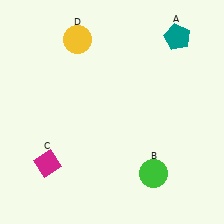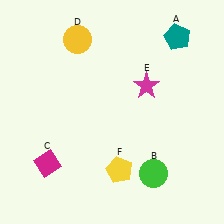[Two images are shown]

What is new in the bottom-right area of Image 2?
A yellow pentagon (F) was added in the bottom-right area of Image 2.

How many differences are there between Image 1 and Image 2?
There are 2 differences between the two images.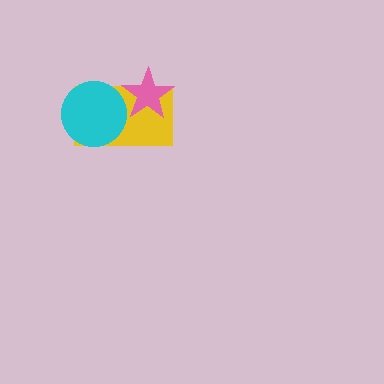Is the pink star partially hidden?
No, no other shape covers it.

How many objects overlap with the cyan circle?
1 object overlaps with the cyan circle.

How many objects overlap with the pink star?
1 object overlaps with the pink star.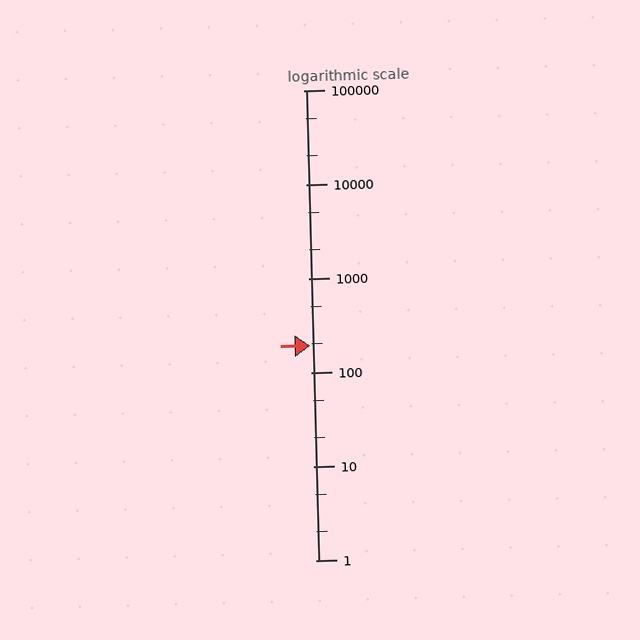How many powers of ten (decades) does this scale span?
The scale spans 5 decades, from 1 to 100000.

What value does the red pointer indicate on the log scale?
The pointer indicates approximately 190.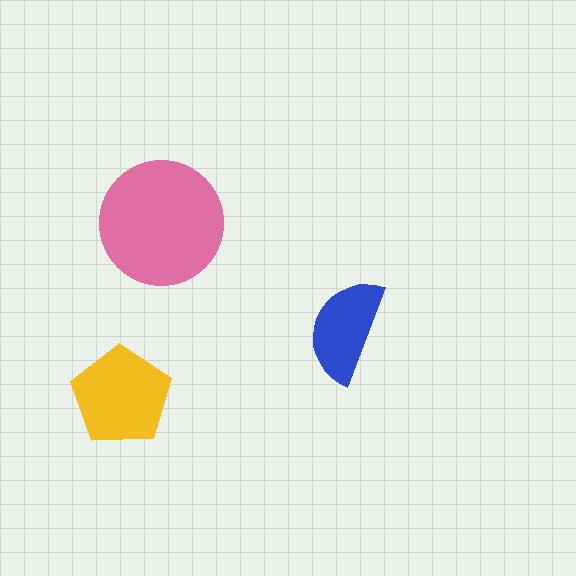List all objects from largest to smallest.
The pink circle, the yellow pentagon, the blue semicircle.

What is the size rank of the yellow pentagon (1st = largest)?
2nd.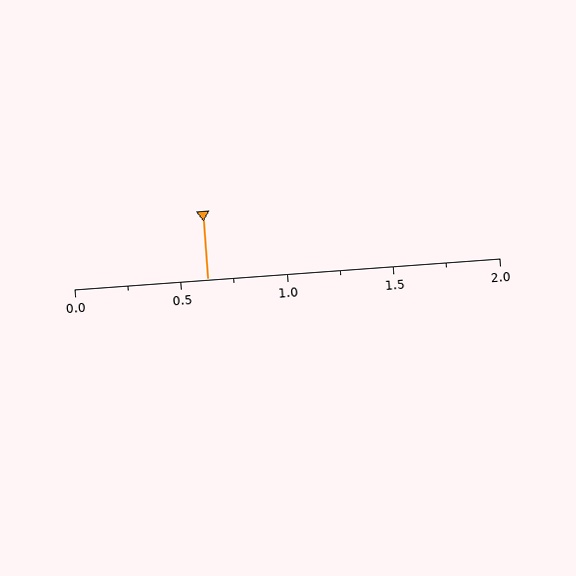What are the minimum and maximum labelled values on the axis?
The axis runs from 0.0 to 2.0.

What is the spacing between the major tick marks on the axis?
The major ticks are spaced 0.5 apart.